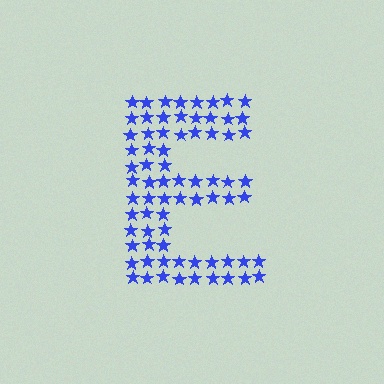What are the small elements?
The small elements are stars.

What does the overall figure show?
The overall figure shows the letter E.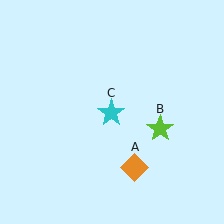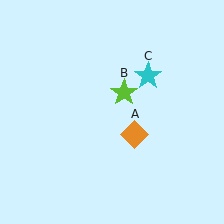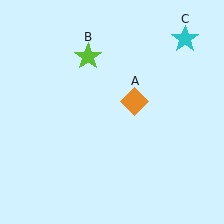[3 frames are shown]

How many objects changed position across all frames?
3 objects changed position: orange diamond (object A), lime star (object B), cyan star (object C).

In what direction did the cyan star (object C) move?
The cyan star (object C) moved up and to the right.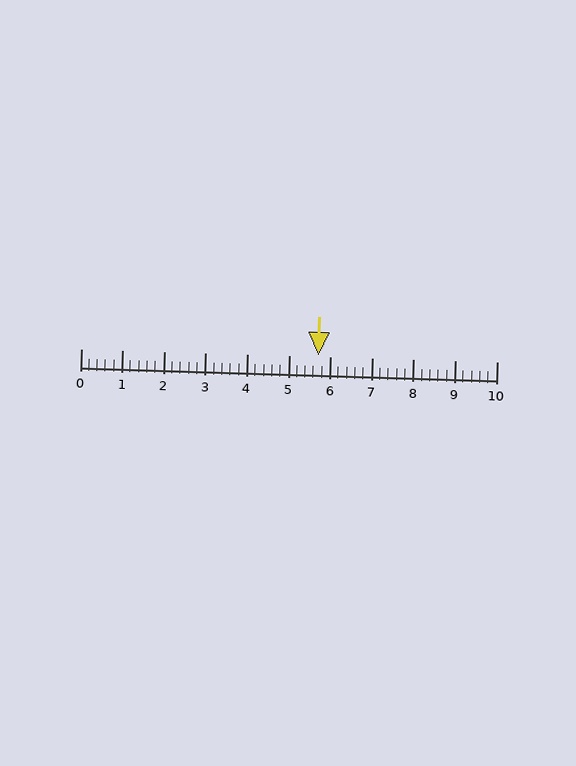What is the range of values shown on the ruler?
The ruler shows values from 0 to 10.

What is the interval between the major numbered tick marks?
The major tick marks are spaced 1 units apart.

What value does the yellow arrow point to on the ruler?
The yellow arrow points to approximately 5.7.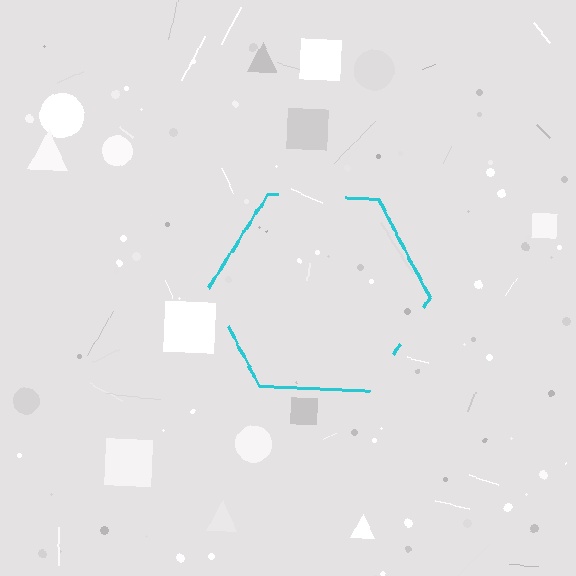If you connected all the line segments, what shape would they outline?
They would outline a hexagon.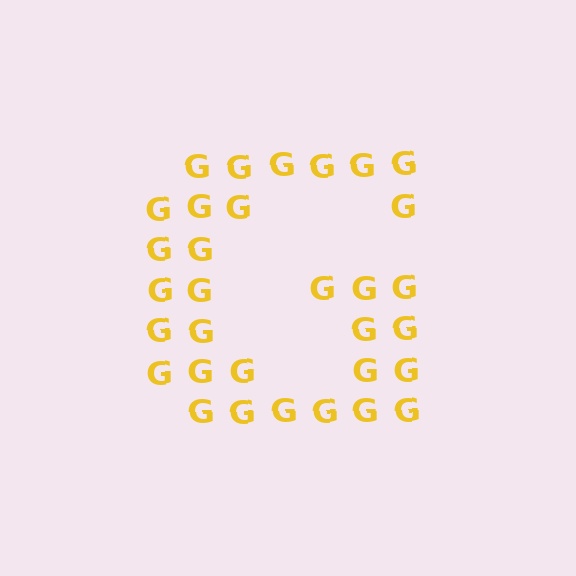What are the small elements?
The small elements are letter G's.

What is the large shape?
The large shape is the letter G.